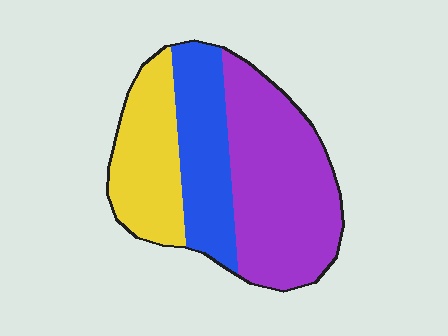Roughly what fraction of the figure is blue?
Blue covers 26% of the figure.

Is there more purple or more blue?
Purple.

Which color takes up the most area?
Purple, at roughly 50%.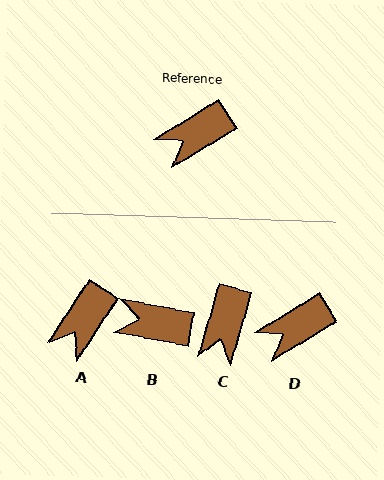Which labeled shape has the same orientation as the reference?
D.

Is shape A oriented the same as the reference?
No, it is off by about 25 degrees.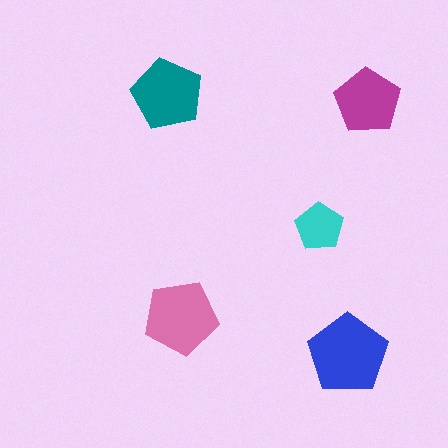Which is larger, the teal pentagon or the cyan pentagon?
The teal one.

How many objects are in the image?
There are 5 objects in the image.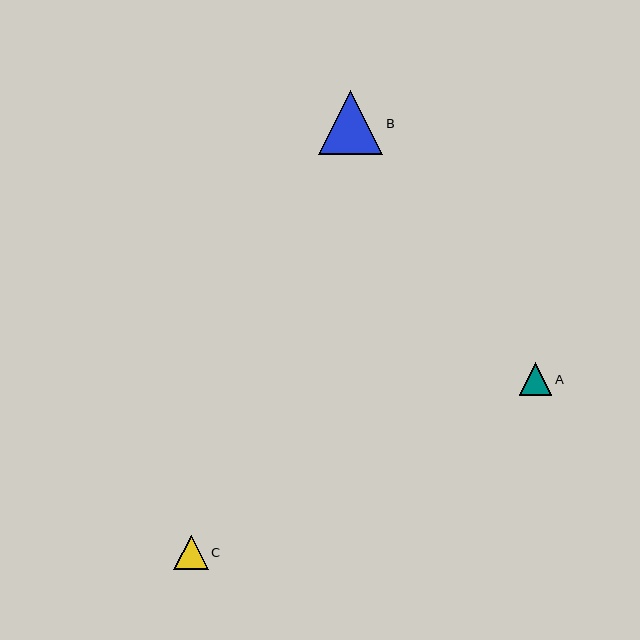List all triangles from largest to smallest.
From largest to smallest: B, C, A.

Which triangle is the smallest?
Triangle A is the smallest with a size of approximately 32 pixels.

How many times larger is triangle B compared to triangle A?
Triangle B is approximately 2.0 times the size of triangle A.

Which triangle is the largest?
Triangle B is the largest with a size of approximately 64 pixels.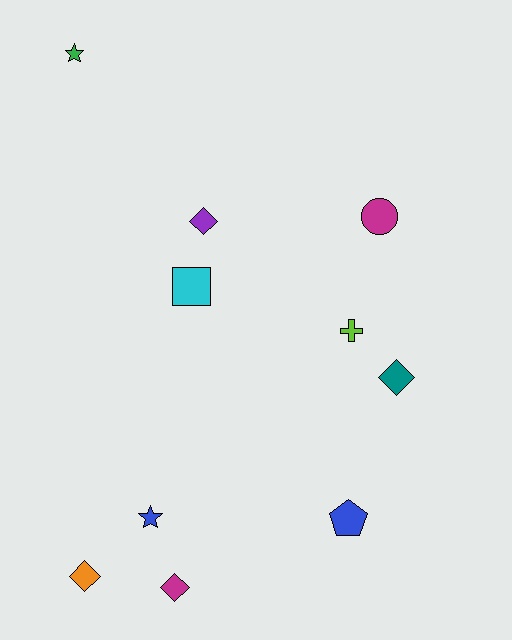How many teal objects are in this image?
There is 1 teal object.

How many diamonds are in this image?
There are 4 diamonds.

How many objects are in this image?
There are 10 objects.